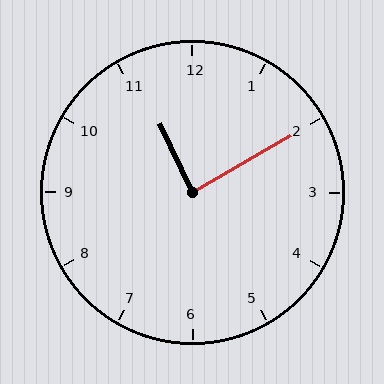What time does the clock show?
11:10.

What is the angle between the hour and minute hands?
Approximately 85 degrees.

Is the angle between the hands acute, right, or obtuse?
It is right.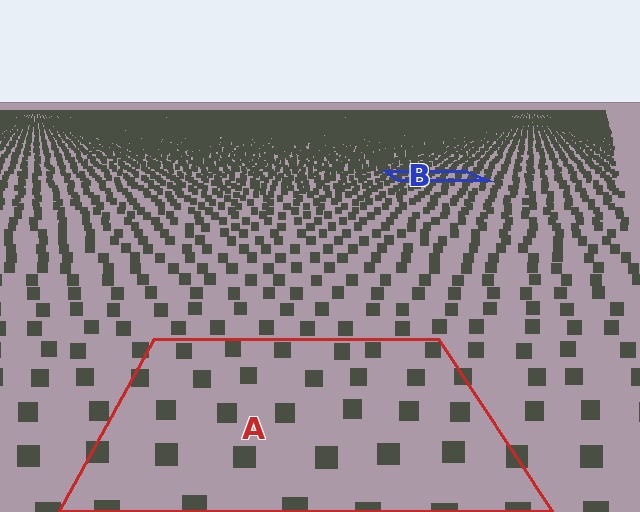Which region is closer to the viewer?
Region A is closer. The texture elements there are larger and more spread out.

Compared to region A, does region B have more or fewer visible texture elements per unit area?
Region B has more texture elements per unit area — they are packed more densely because it is farther away.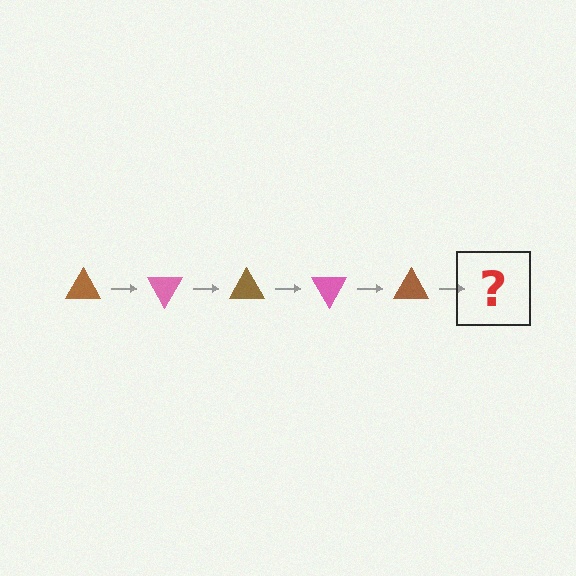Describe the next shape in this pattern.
It should be a pink triangle, rotated 300 degrees from the start.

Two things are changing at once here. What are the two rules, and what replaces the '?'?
The two rules are that it rotates 60 degrees each step and the color cycles through brown and pink. The '?' should be a pink triangle, rotated 300 degrees from the start.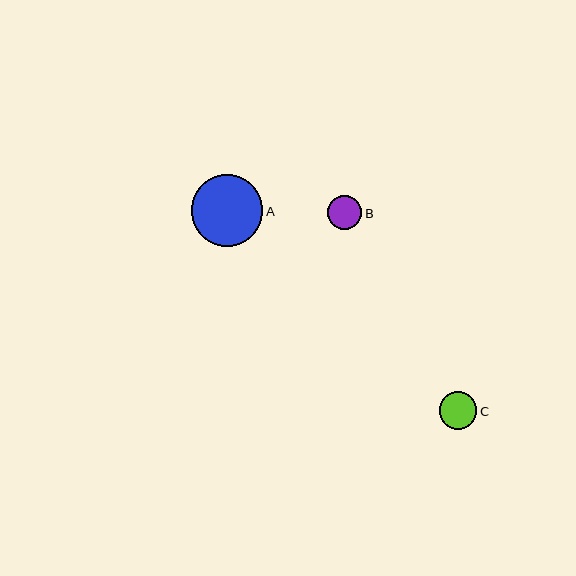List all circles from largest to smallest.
From largest to smallest: A, C, B.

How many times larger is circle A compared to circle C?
Circle A is approximately 1.9 times the size of circle C.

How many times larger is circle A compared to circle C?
Circle A is approximately 1.9 times the size of circle C.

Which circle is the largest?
Circle A is the largest with a size of approximately 71 pixels.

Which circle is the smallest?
Circle B is the smallest with a size of approximately 34 pixels.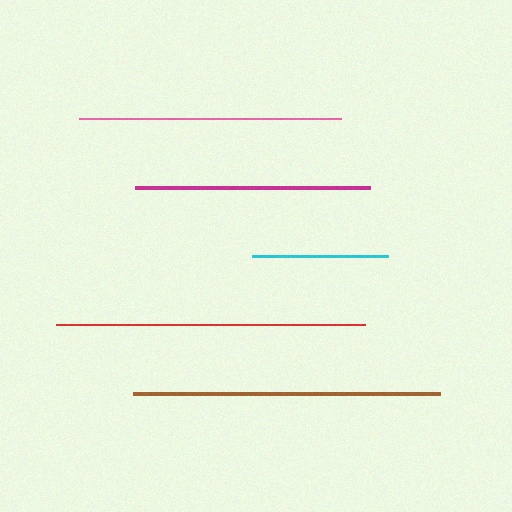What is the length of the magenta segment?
The magenta segment is approximately 235 pixels long.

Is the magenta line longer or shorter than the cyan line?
The magenta line is longer than the cyan line.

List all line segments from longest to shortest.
From longest to shortest: red, brown, pink, magenta, cyan.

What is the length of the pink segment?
The pink segment is approximately 261 pixels long.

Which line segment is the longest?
The red line is the longest at approximately 309 pixels.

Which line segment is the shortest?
The cyan line is the shortest at approximately 136 pixels.